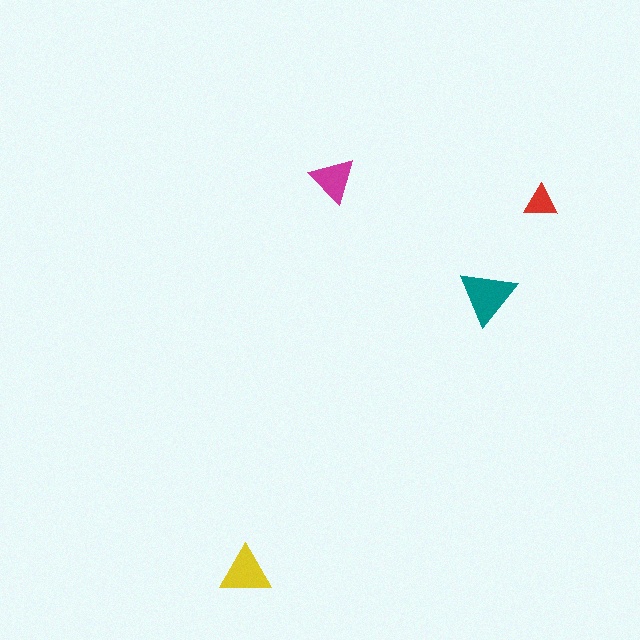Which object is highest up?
The magenta triangle is topmost.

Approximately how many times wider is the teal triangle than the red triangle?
About 1.5 times wider.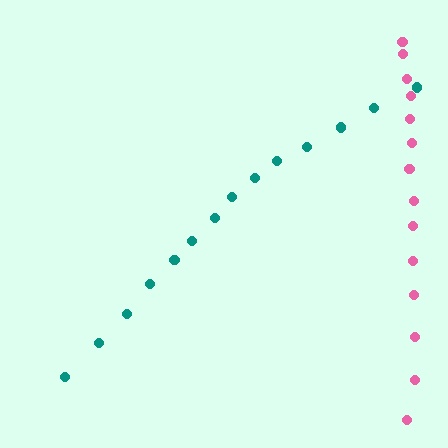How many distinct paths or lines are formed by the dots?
There are 2 distinct paths.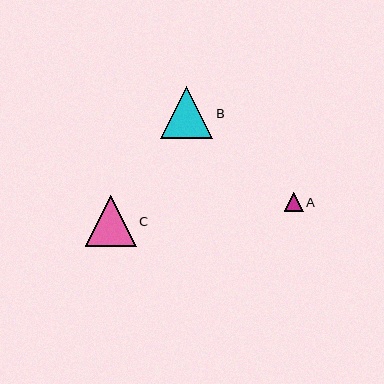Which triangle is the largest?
Triangle B is the largest with a size of approximately 52 pixels.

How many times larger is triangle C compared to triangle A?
Triangle C is approximately 2.7 times the size of triangle A.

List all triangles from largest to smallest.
From largest to smallest: B, C, A.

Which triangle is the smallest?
Triangle A is the smallest with a size of approximately 19 pixels.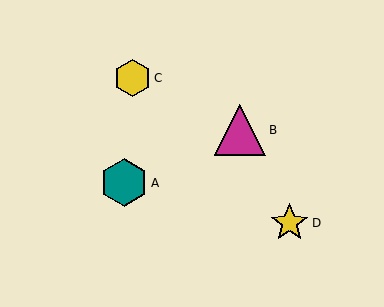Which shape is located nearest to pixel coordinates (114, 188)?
The teal hexagon (labeled A) at (124, 183) is nearest to that location.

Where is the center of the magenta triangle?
The center of the magenta triangle is at (240, 130).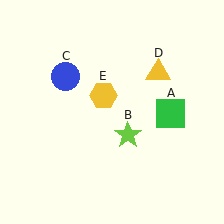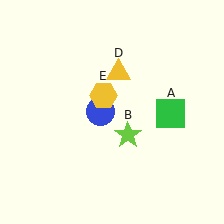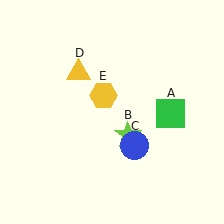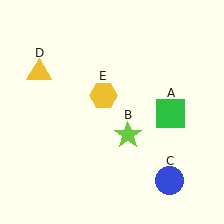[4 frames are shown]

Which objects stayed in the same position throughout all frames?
Green square (object A) and lime star (object B) and yellow hexagon (object E) remained stationary.